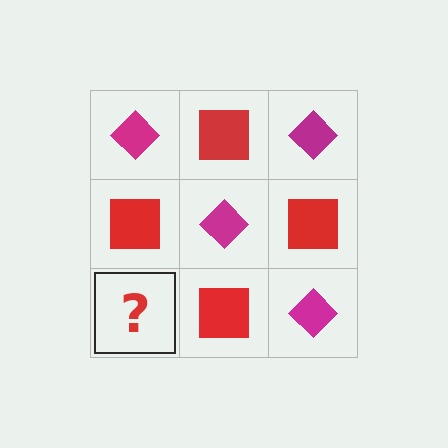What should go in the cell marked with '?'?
The missing cell should contain a magenta diamond.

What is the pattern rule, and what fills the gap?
The rule is that it alternates magenta diamond and red square in a checkerboard pattern. The gap should be filled with a magenta diamond.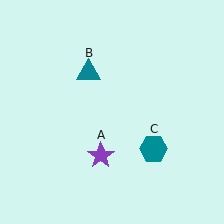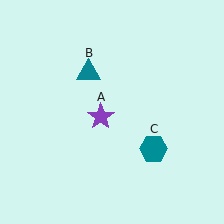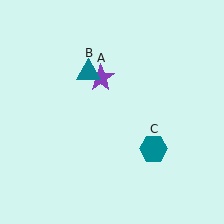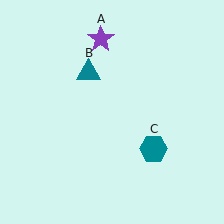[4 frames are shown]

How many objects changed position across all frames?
1 object changed position: purple star (object A).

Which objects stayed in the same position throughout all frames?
Teal triangle (object B) and teal hexagon (object C) remained stationary.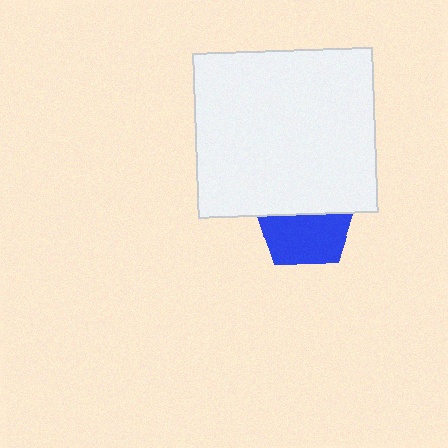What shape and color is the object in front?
The object in front is a white rectangle.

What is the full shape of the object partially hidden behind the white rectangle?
The partially hidden object is a blue pentagon.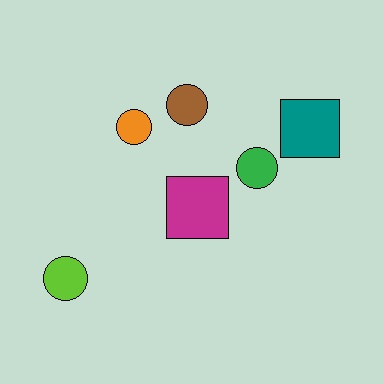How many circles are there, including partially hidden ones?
There are 4 circles.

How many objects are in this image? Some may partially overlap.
There are 6 objects.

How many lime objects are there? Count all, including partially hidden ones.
There is 1 lime object.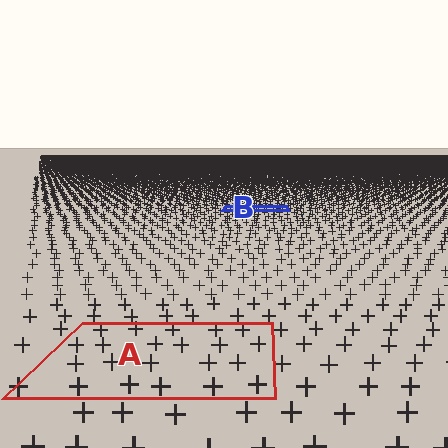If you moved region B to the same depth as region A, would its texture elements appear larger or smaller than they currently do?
They would appear larger. At a closer depth, the same texture elements are projected at a bigger on-screen size.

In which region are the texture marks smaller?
The texture marks are smaller in region B, because it is farther away.